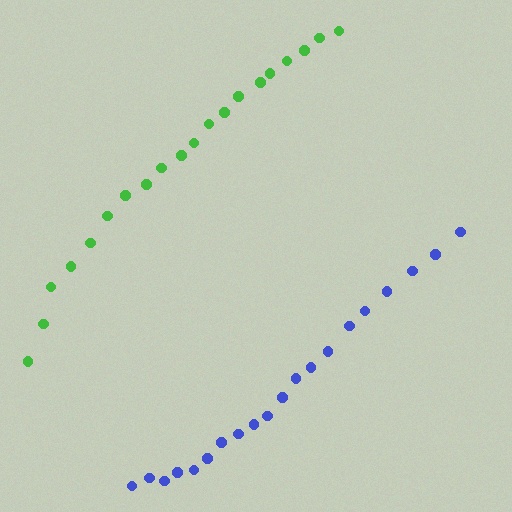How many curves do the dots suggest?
There are 2 distinct paths.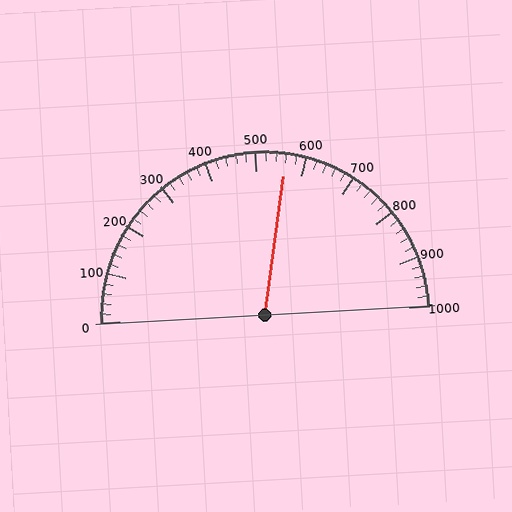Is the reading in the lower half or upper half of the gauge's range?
The reading is in the upper half of the range (0 to 1000).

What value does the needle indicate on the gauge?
The needle indicates approximately 560.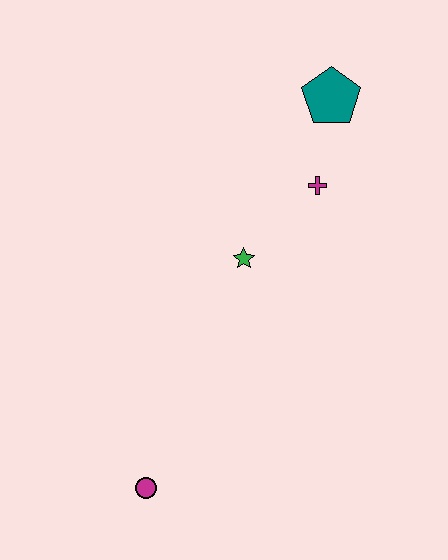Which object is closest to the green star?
The magenta cross is closest to the green star.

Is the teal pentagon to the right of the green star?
Yes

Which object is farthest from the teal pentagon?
The magenta circle is farthest from the teal pentagon.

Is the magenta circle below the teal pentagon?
Yes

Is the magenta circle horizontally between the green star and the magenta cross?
No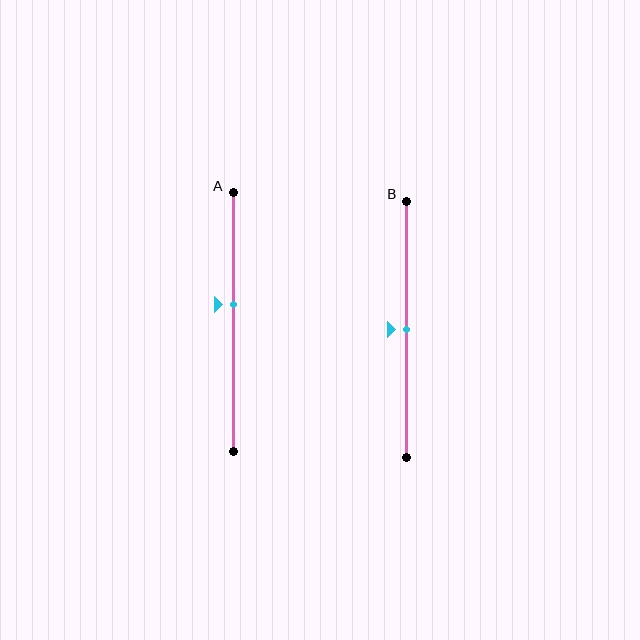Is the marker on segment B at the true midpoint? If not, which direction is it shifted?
Yes, the marker on segment B is at the true midpoint.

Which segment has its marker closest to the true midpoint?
Segment B has its marker closest to the true midpoint.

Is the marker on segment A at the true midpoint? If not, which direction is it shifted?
No, the marker on segment A is shifted upward by about 7% of the segment length.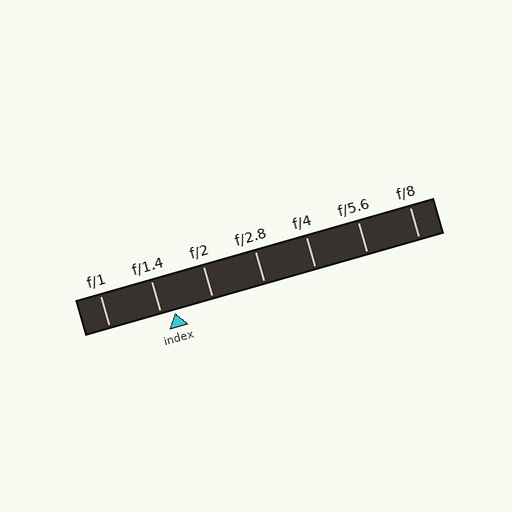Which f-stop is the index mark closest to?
The index mark is closest to f/1.4.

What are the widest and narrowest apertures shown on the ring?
The widest aperture shown is f/1 and the narrowest is f/8.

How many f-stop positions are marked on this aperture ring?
There are 7 f-stop positions marked.